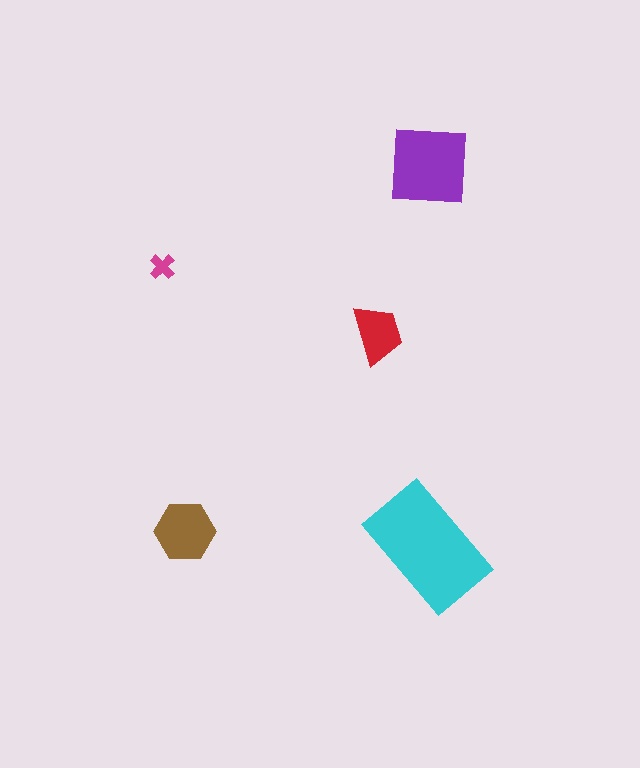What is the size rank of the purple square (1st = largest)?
2nd.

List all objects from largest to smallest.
The cyan rectangle, the purple square, the brown hexagon, the red trapezoid, the magenta cross.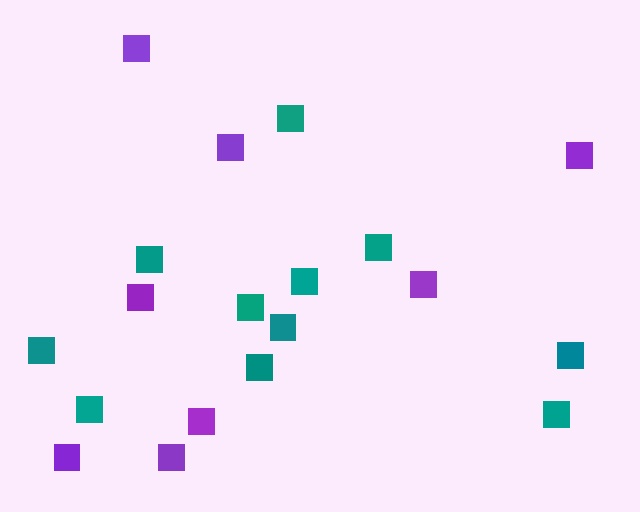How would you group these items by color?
There are 2 groups: one group of purple squares (8) and one group of teal squares (11).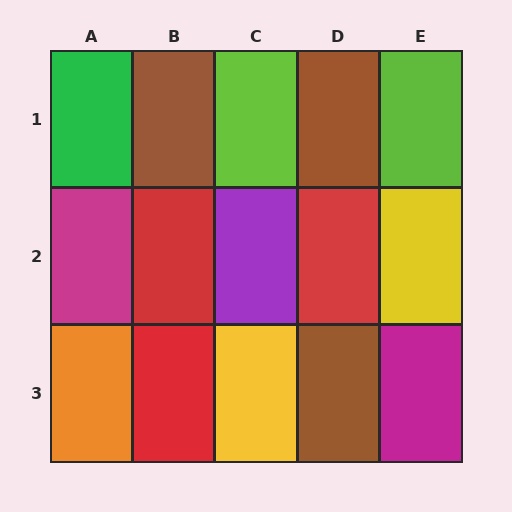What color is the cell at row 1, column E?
Lime.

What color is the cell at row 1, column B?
Brown.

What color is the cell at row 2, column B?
Red.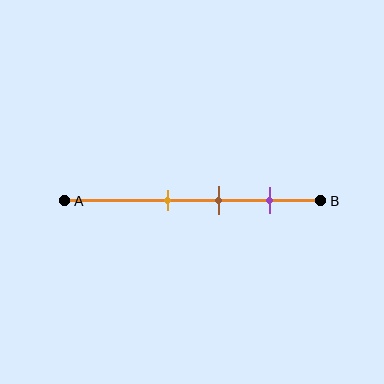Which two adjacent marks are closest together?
The orange and brown marks are the closest adjacent pair.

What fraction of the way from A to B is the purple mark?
The purple mark is approximately 80% (0.8) of the way from A to B.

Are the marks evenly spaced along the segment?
Yes, the marks are approximately evenly spaced.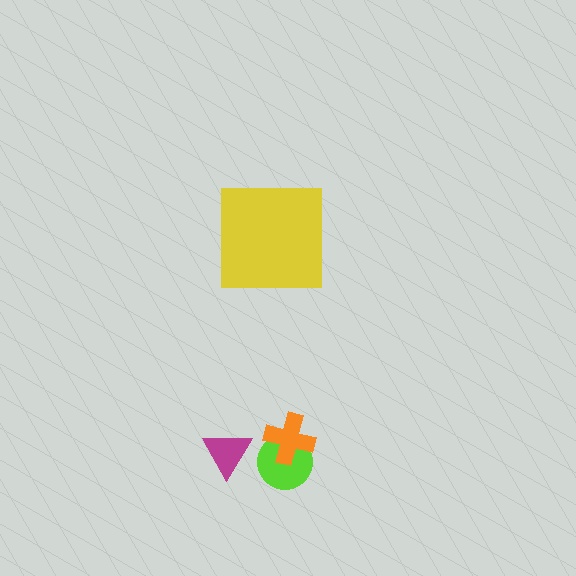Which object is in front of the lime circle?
The orange cross is in front of the lime circle.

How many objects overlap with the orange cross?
1 object overlaps with the orange cross.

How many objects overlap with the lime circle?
1 object overlaps with the lime circle.